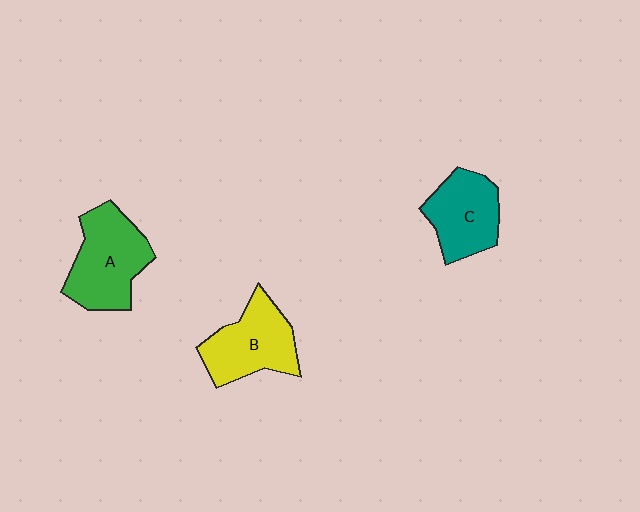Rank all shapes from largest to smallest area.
From largest to smallest: A (green), B (yellow), C (teal).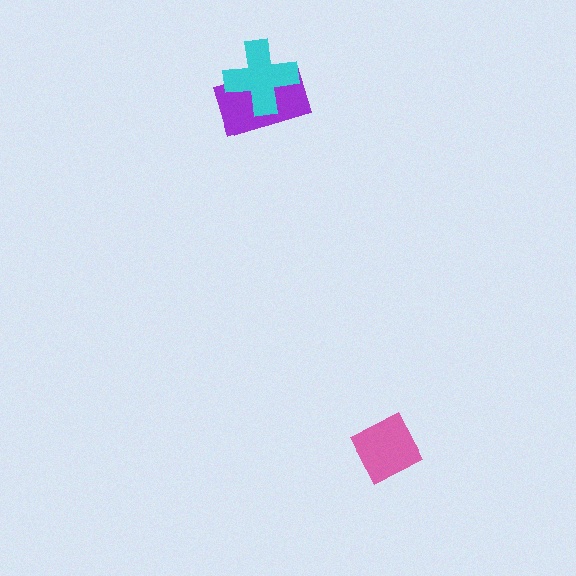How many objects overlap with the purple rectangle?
1 object overlaps with the purple rectangle.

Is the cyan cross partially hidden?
No, no other shape covers it.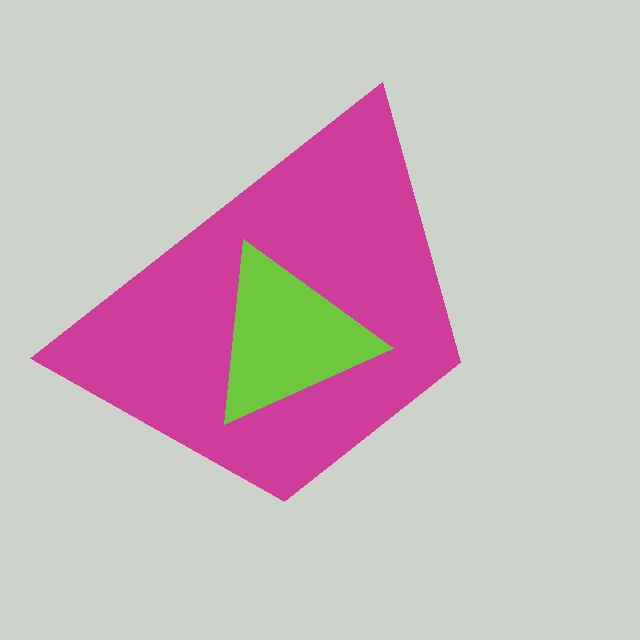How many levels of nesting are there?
2.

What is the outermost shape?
The magenta trapezoid.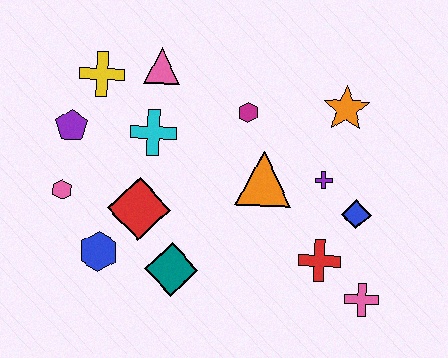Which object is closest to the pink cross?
The red cross is closest to the pink cross.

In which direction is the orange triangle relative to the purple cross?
The orange triangle is to the left of the purple cross.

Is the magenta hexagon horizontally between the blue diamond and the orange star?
No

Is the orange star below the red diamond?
No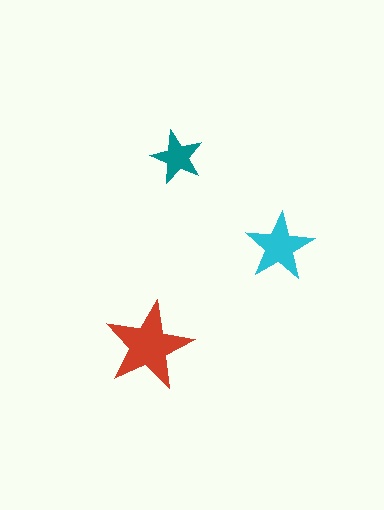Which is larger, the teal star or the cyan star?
The cyan one.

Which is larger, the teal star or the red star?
The red one.